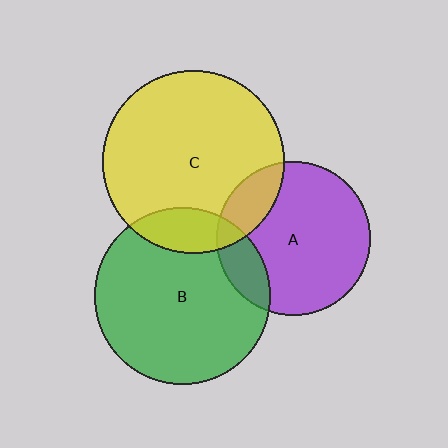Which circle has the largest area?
Circle C (yellow).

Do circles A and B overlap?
Yes.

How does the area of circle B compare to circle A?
Approximately 1.3 times.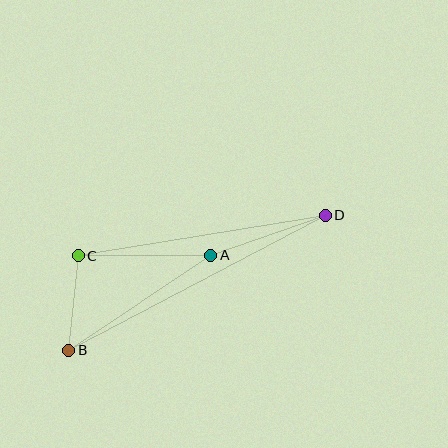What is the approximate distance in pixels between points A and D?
The distance between A and D is approximately 121 pixels.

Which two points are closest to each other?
Points B and C are closest to each other.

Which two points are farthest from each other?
Points B and D are farthest from each other.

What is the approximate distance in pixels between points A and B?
The distance between A and B is approximately 171 pixels.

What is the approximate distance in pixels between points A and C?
The distance between A and C is approximately 133 pixels.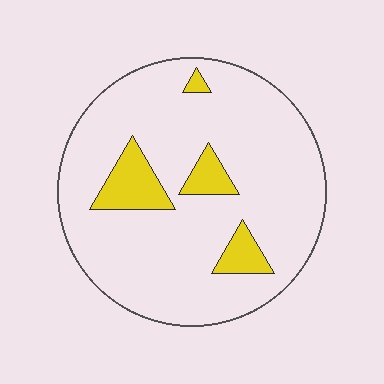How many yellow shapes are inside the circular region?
4.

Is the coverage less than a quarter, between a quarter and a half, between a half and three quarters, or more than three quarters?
Less than a quarter.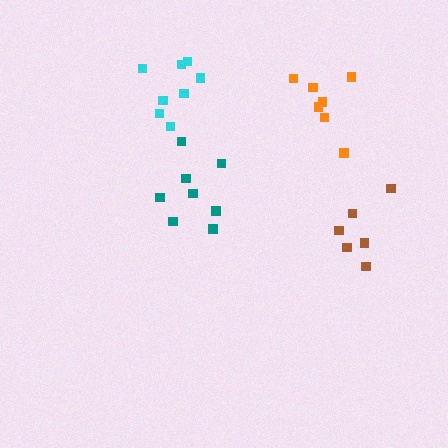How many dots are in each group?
Group 1: 8 dots, Group 2: 8 dots, Group 3: 7 dots, Group 4: 6 dots (29 total).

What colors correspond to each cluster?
The clusters are colored: teal, cyan, orange, brown.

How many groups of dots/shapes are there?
There are 4 groups.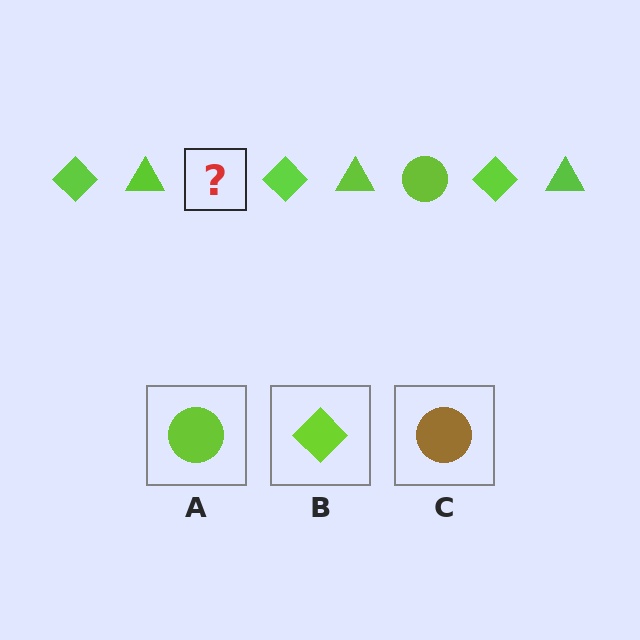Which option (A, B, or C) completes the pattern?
A.